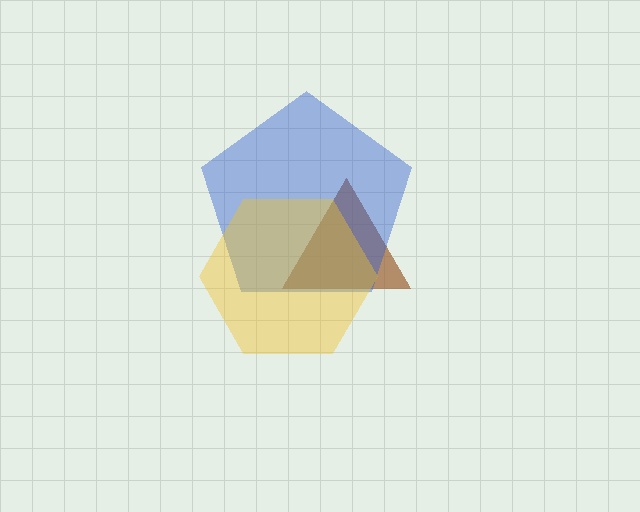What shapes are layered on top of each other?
The layered shapes are: a brown triangle, a blue pentagon, a yellow hexagon.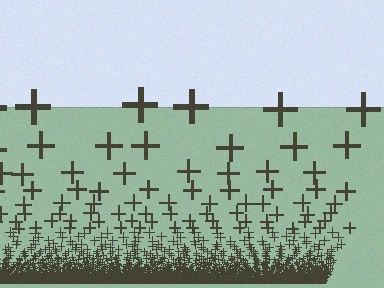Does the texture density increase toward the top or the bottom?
Density increases toward the bottom.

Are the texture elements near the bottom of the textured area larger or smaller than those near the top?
Smaller. The gradient is inverted — elements near the bottom are smaller and denser.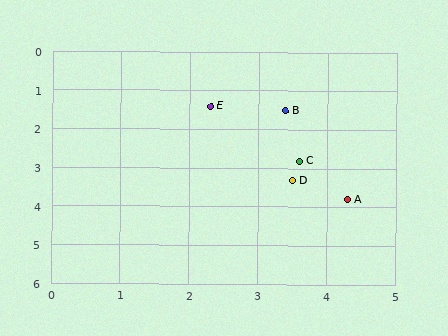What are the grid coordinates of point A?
Point A is at approximately (4.3, 3.8).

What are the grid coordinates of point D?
Point D is at approximately (3.5, 3.3).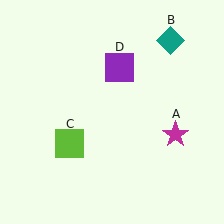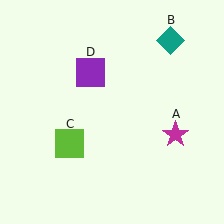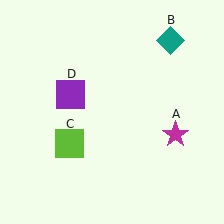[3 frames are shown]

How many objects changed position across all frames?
1 object changed position: purple square (object D).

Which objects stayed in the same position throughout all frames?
Magenta star (object A) and teal diamond (object B) and lime square (object C) remained stationary.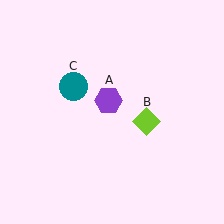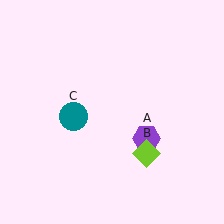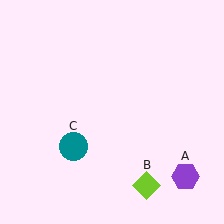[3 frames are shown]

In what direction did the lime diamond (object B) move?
The lime diamond (object B) moved down.